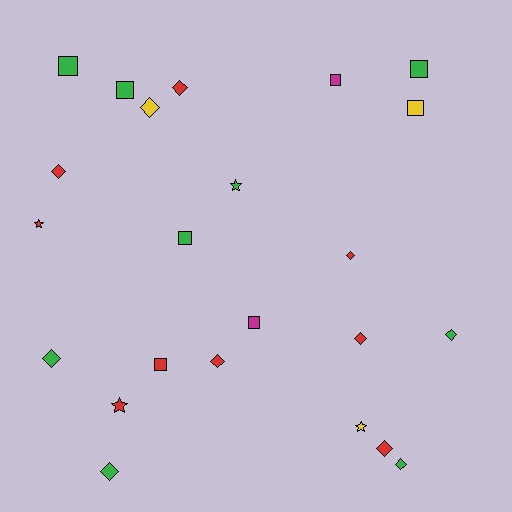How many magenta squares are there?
There are 2 magenta squares.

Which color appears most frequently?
Green, with 9 objects.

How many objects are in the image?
There are 23 objects.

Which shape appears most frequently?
Diamond, with 11 objects.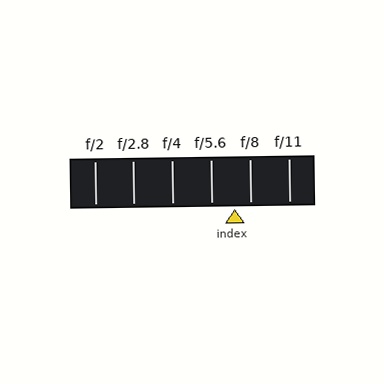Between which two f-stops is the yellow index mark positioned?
The index mark is between f/5.6 and f/8.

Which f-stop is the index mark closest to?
The index mark is closest to f/8.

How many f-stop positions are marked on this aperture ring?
There are 6 f-stop positions marked.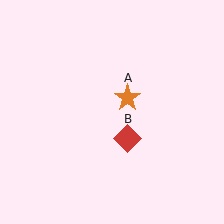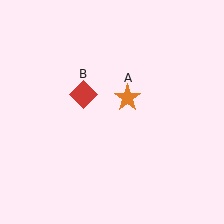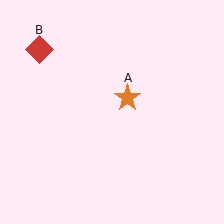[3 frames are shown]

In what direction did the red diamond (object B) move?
The red diamond (object B) moved up and to the left.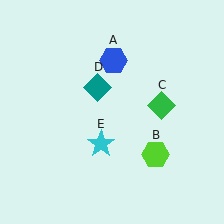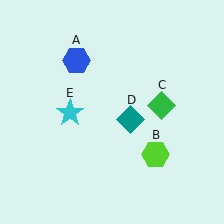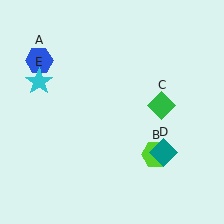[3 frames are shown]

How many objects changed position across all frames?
3 objects changed position: blue hexagon (object A), teal diamond (object D), cyan star (object E).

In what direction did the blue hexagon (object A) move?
The blue hexagon (object A) moved left.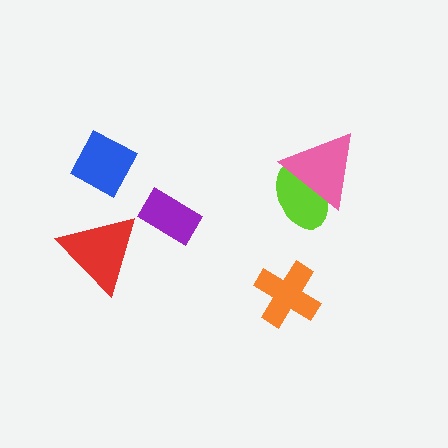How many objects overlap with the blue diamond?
0 objects overlap with the blue diamond.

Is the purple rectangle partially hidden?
No, no other shape covers it.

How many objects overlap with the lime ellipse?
1 object overlaps with the lime ellipse.